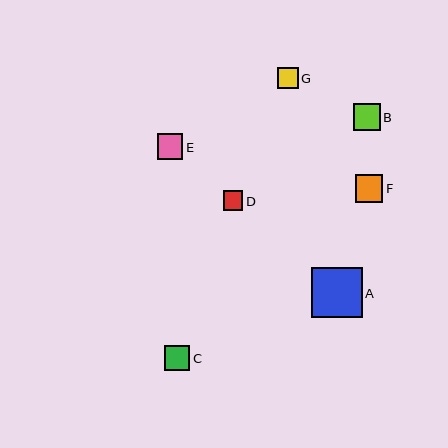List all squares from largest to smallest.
From largest to smallest: A, F, B, E, C, G, D.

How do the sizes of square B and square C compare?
Square B and square C are approximately the same size.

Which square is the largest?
Square A is the largest with a size of approximately 51 pixels.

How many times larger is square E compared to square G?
Square E is approximately 1.2 times the size of square G.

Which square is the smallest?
Square D is the smallest with a size of approximately 20 pixels.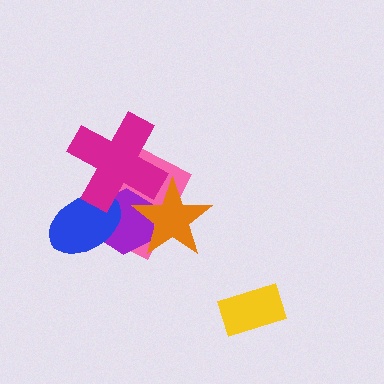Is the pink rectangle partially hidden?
Yes, it is partially covered by another shape.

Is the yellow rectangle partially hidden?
No, no other shape covers it.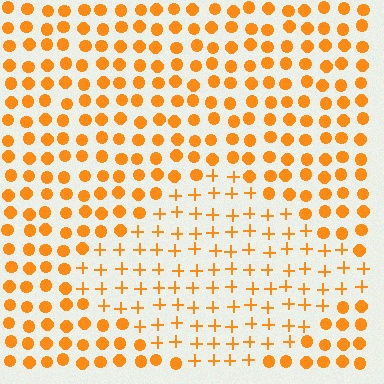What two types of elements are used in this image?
The image uses plus signs inside the diamond region and circles outside it.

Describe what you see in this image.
The image is filled with small orange elements arranged in a uniform grid. A diamond-shaped region contains plus signs, while the surrounding area contains circles. The boundary is defined purely by the change in element shape.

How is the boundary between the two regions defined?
The boundary is defined by a change in element shape: plus signs inside vs. circles outside. All elements share the same color and spacing.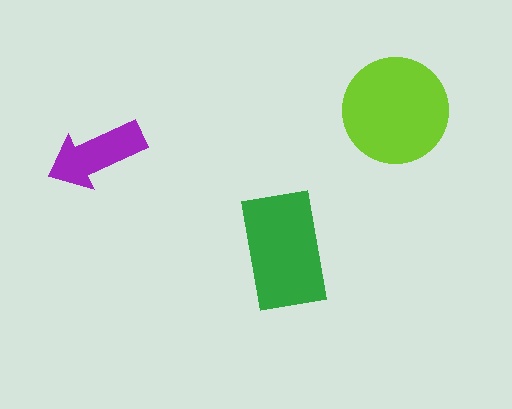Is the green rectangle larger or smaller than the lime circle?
Smaller.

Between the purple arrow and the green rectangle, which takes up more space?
The green rectangle.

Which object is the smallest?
The purple arrow.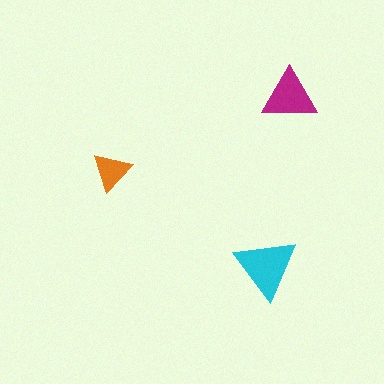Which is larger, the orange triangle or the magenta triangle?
The magenta one.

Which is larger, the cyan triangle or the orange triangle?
The cyan one.